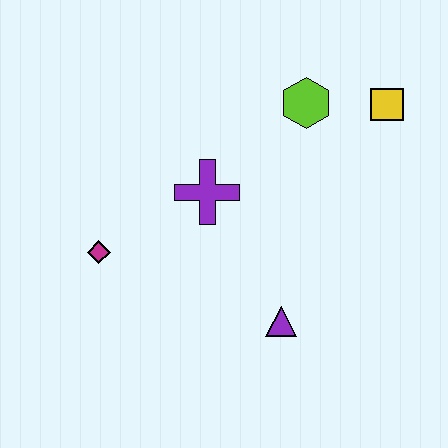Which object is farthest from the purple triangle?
The yellow square is farthest from the purple triangle.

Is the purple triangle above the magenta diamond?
No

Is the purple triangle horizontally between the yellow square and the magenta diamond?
Yes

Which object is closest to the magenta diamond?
The purple cross is closest to the magenta diamond.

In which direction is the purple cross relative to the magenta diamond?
The purple cross is to the right of the magenta diamond.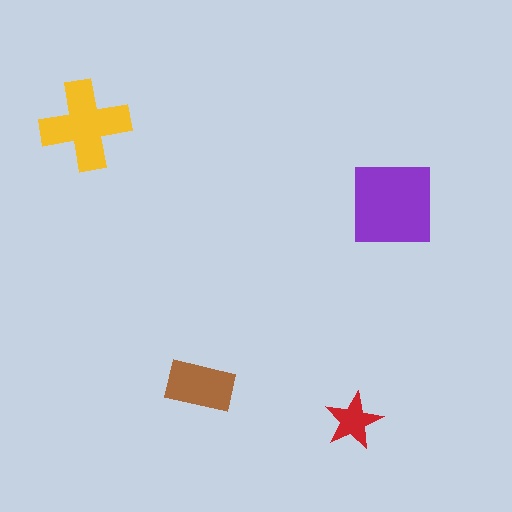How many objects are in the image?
There are 4 objects in the image.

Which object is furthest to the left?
The yellow cross is leftmost.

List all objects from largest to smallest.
The purple square, the yellow cross, the brown rectangle, the red star.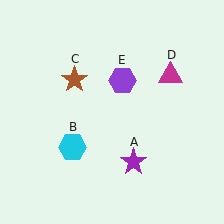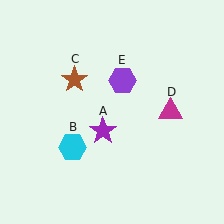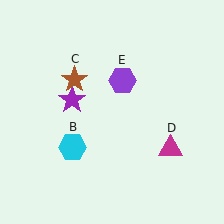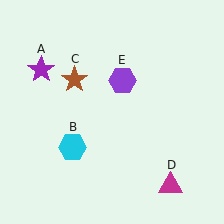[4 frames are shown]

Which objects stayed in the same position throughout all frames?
Cyan hexagon (object B) and brown star (object C) and purple hexagon (object E) remained stationary.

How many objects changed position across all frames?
2 objects changed position: purple star (object A), magenta triangle (object D).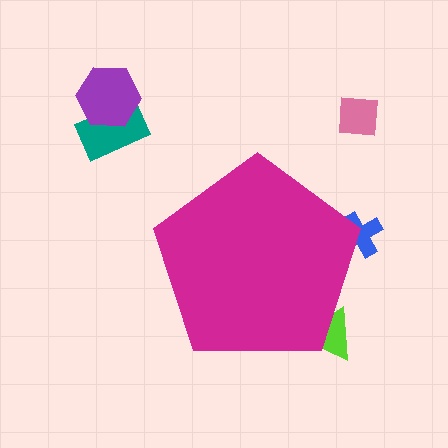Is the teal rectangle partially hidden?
No, the teal rectangle is fully visible.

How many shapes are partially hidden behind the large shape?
2 shapes are partially hidden.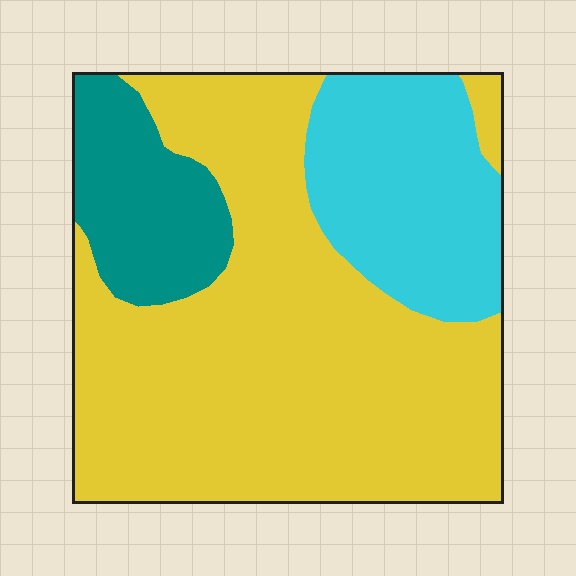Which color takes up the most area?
Yellow, at roughly 65%.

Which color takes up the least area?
Teal, at roughly 15%.